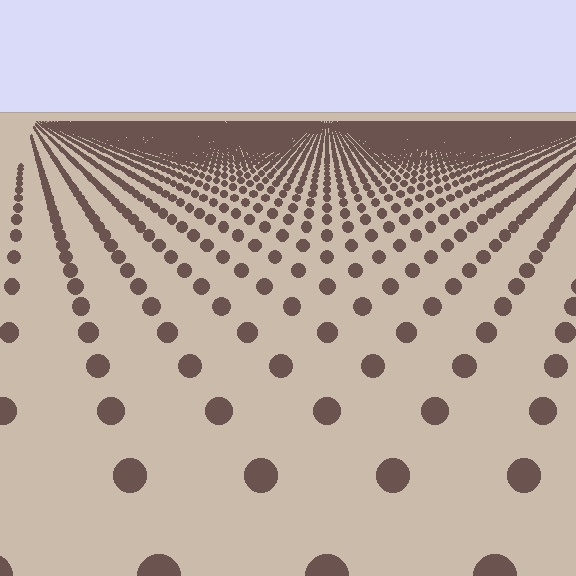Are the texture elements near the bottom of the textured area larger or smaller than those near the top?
Larger. Near the bottom, elements are closer to the viewer and appear at a bigger on-screen size.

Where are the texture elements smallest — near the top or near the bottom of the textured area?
Near the top.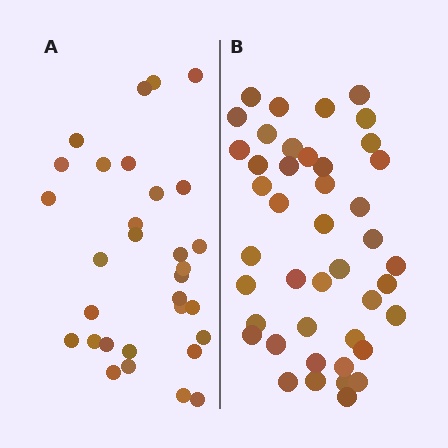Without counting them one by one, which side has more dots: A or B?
Region B (the right region) has more dots.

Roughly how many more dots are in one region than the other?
Region B has roughly 12 or so more dots than region A.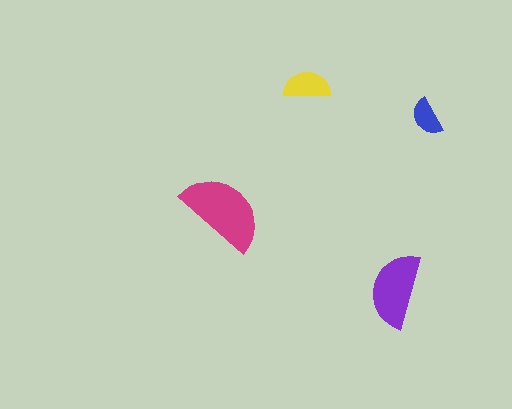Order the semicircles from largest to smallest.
the magenta one, the purple one, the yellow one, the blue one.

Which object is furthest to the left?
The magenta semicircle is leftmost.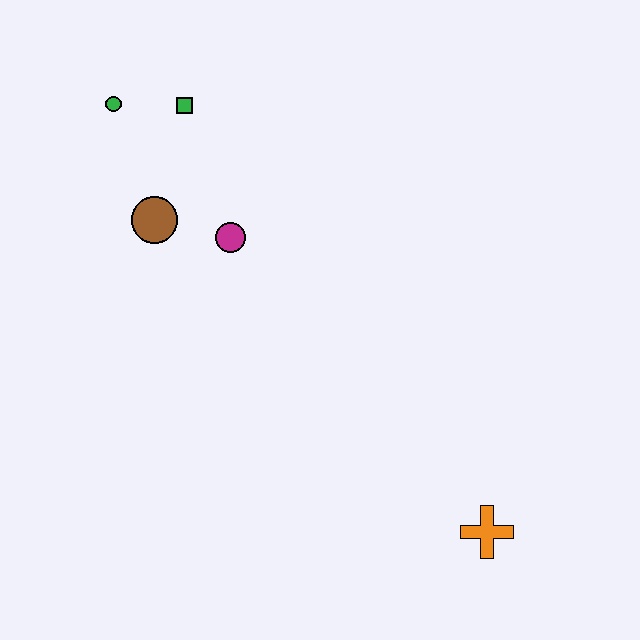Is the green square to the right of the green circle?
Yes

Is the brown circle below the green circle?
Yes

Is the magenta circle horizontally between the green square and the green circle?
No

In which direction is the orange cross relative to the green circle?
The orange cross is below the green circle.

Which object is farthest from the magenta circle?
The orange cross is farthest from the magenta circle.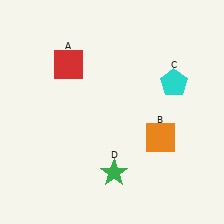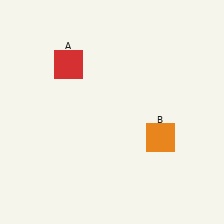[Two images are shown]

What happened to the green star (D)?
The green star (D) was removed in Image 2. It was in the bottom-right area of Image 1.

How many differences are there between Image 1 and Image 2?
There are 2 differences between the two images.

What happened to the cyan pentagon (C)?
The cyan pentagon (C) was removed in Image 2. It was in the top-right area of Image 1.